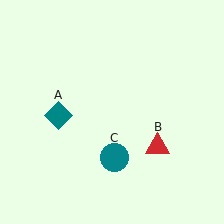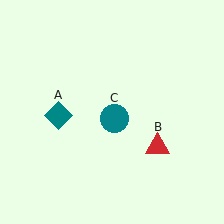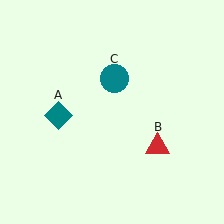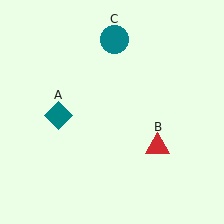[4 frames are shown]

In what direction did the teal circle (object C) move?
The teal circle (object C) moved up.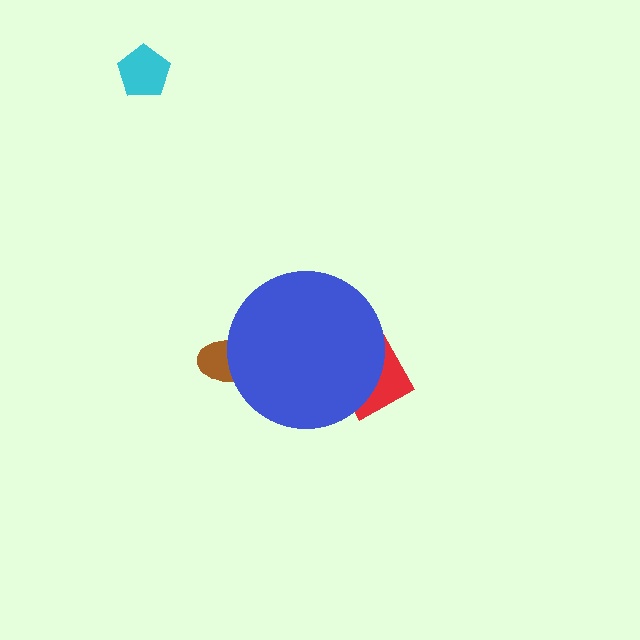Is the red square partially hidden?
Yes, the red square is partially hidden behind the blue circle.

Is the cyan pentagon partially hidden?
No, the cyan pentagon is fully visible.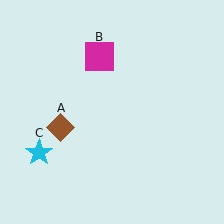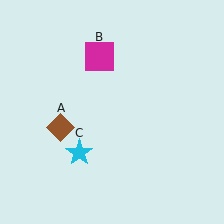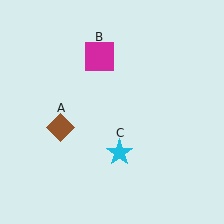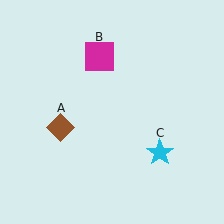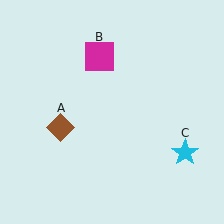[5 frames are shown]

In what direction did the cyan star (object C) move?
The cyan star (object C) moved right.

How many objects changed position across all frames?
1 object changed position: cyan star (object C).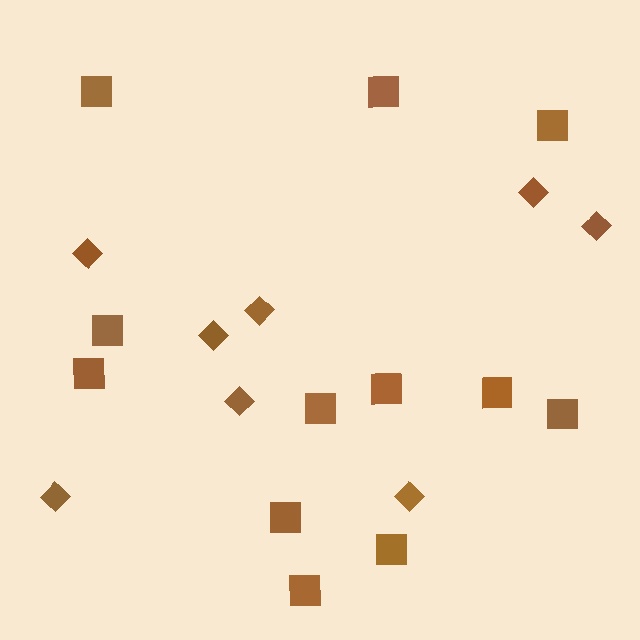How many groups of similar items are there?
There are 2 groups: one group of diamonds (8) and one group of squares (12).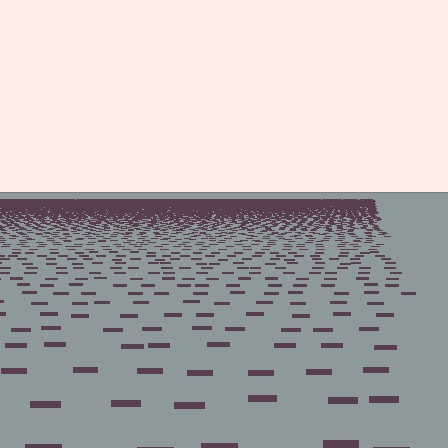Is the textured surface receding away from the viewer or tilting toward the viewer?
The surface is receding away from the viewer. Texture elements get smaller and denser toward the top.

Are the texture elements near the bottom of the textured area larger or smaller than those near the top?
Larger. Near the bottom, elements are closer to the viewer and appear at a bigger on-screen size.